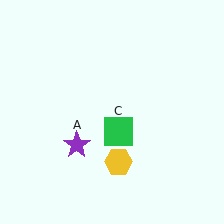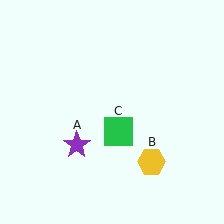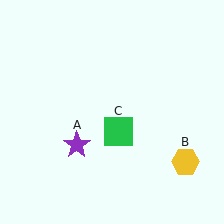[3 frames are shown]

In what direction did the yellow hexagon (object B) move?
The yellow hexagon (object B) moved right.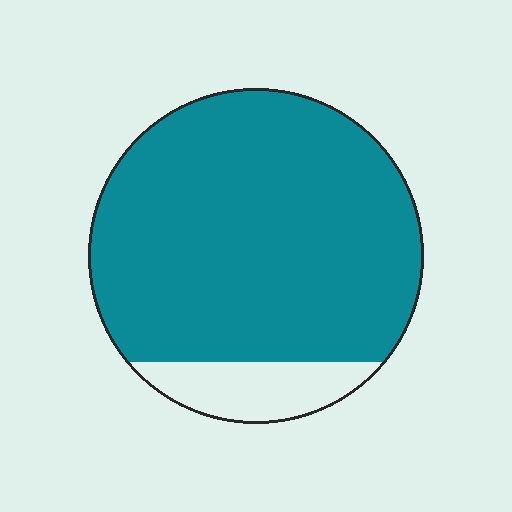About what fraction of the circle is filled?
About seven eighths (7/8).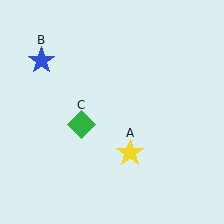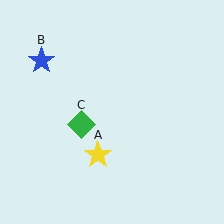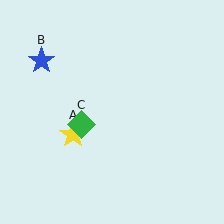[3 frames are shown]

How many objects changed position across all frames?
1 object changed position: yellow star (object A).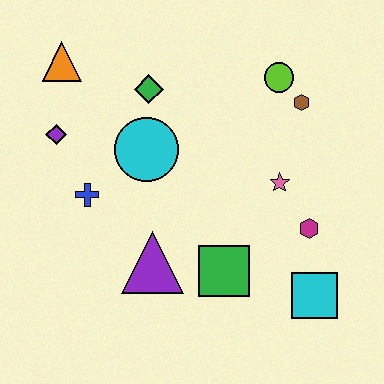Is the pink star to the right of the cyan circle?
Yes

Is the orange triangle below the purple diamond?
No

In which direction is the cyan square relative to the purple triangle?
The cyan square is to the right of the purple triangle.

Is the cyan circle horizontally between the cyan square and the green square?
No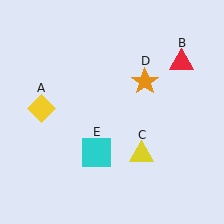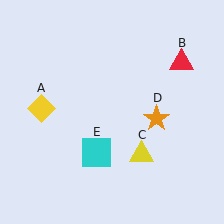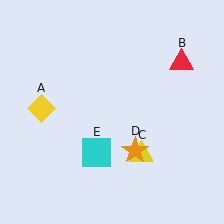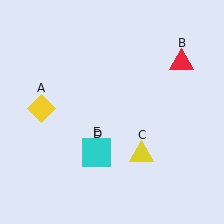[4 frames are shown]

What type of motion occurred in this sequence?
The orange star (object D) rotated clockwise around the center of the scene.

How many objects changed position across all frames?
1 object changed position: orange star (object D).